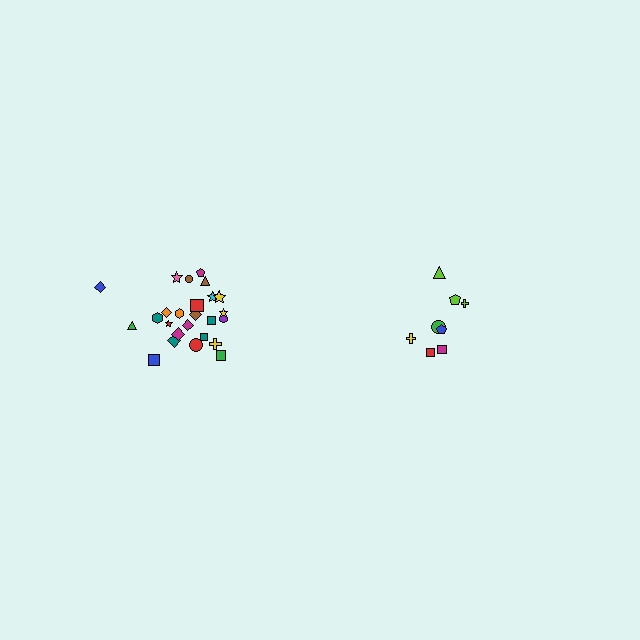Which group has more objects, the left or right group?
The left group.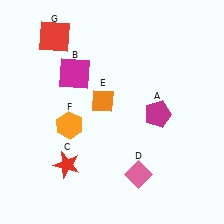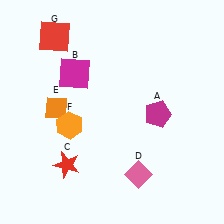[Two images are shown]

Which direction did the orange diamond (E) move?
The orange diamond (E) moved left.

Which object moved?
The orange diamond (E) moved left.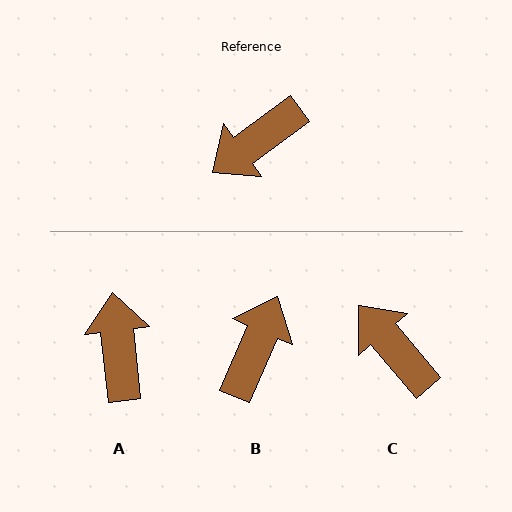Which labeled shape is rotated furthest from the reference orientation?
B, about 149 degrees away.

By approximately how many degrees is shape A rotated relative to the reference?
Approximately 120 degrees clockwise.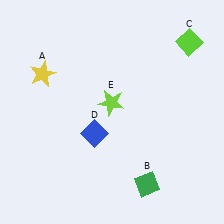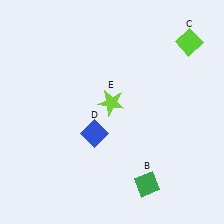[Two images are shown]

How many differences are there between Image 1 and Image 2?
There is 1 difference between the two images.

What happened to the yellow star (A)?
The yellow star (A) was removed in Image 2. It was in the top-left area of Image 1.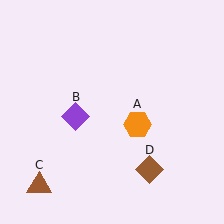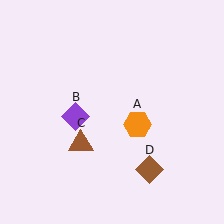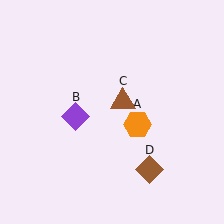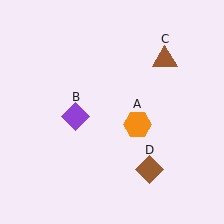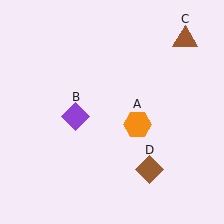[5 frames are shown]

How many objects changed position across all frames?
1 object changed position: brown triangle (object C).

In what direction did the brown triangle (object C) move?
The brown triangle (object C) moved up and to the right.